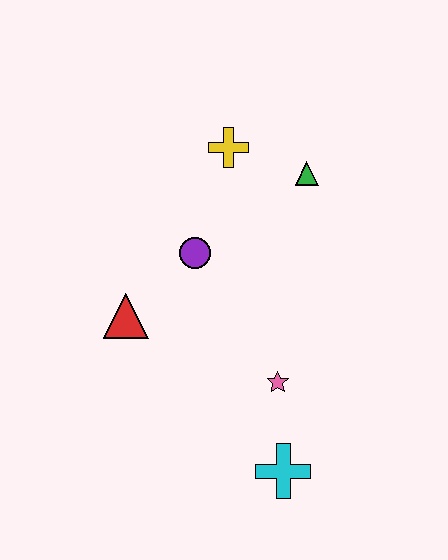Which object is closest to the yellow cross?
The green triangle is closest to the yellow cross.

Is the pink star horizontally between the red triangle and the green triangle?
Yes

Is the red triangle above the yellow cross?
No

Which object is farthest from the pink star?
The yellow cross is farthest from the pink star.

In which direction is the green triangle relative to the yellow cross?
The green triangle is to the right of the yellow cross.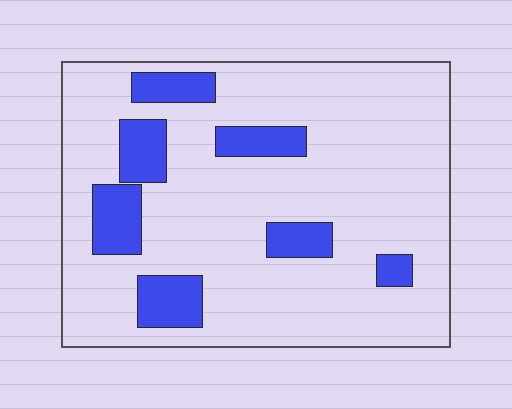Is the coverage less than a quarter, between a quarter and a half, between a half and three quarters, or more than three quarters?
Less than a quarter.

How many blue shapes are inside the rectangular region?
7.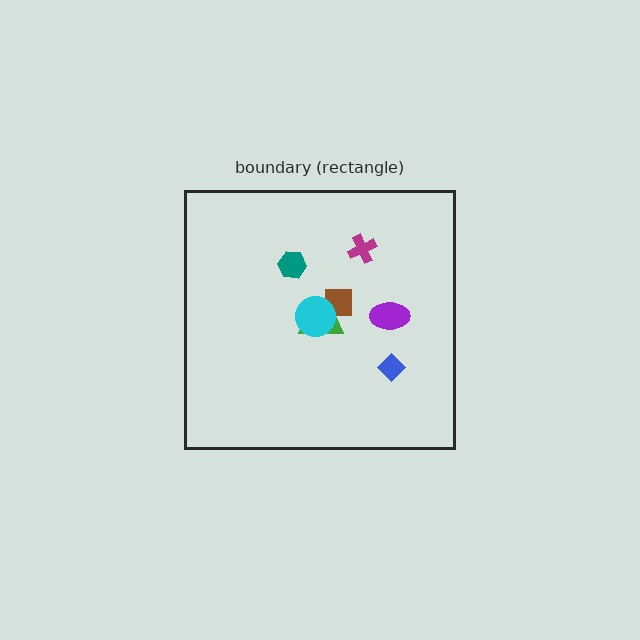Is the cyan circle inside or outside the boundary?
Inside.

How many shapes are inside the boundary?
7 inside, 0 outside.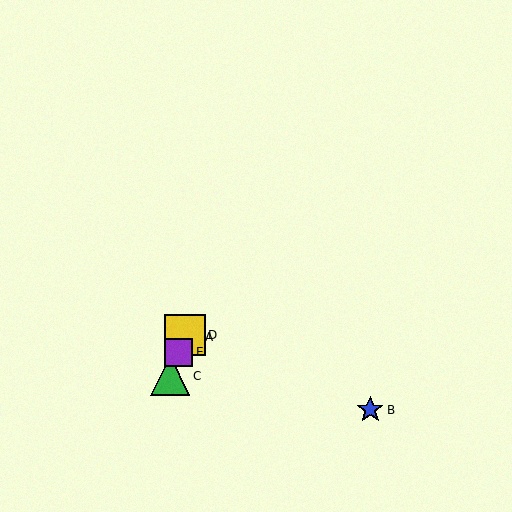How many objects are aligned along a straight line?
4 objects (A, C, D, E) are aligned along a straight line.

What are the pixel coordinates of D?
Object D is at (185, 335).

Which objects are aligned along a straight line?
Objects A, C, D, E are aligned along a straight line.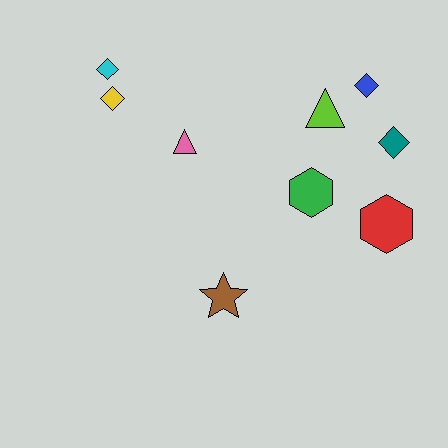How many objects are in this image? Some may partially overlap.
There are 9 objects.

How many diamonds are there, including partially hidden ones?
There are 4 diamonds.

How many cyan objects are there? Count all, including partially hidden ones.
There is 1 cyan object.